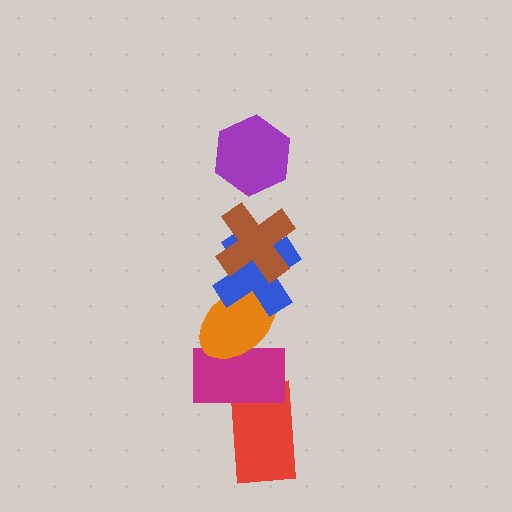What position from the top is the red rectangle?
The red rectangle is 6th from the top.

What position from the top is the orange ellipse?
The orange ellipse is 4th from the top.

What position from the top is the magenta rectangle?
The magenta rectangle is 5th from the top.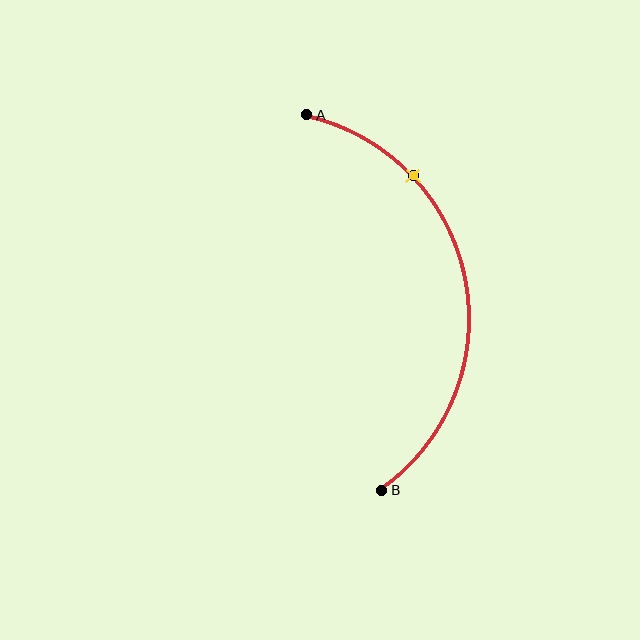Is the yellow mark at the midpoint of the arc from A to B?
No. The yellow mark lies on the arc but is closer to endpoint A. The arc midpoint would be at the point on the curve equidistant along the arc from both A and B.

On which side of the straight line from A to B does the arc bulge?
The arc bulges to the right of the straight line connecting A and B.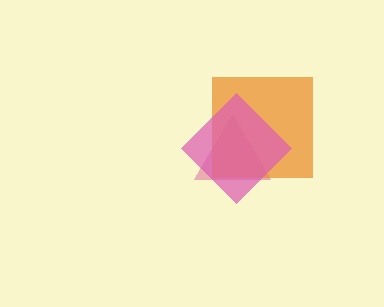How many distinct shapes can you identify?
There are 3 distinct shapes: a magenta triangle, an orange square, a pink diamond.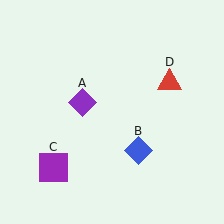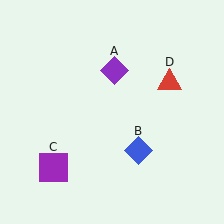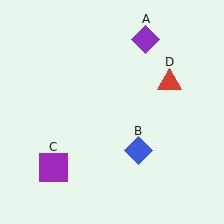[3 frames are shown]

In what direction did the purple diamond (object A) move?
The purple diamond (object A) moved up and to the right.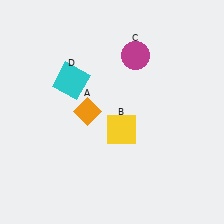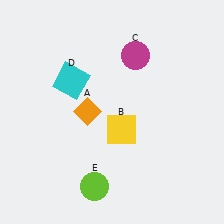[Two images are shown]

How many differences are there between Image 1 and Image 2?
There is 1 difference between the two images.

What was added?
A lime circle (E) was added in Image 2.